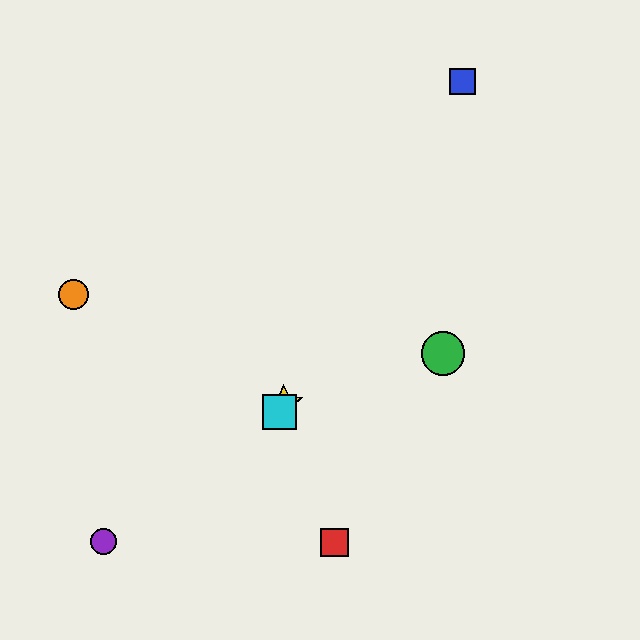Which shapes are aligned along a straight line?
The blue square, the yellow star, the cyan square are aligned along a straight line.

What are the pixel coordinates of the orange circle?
The orange circle is at (74, 295).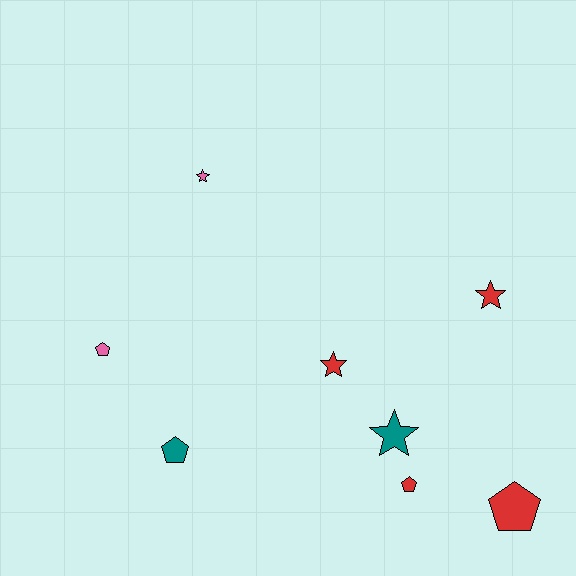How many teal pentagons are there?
There is 1 teal pentagon.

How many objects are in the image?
There are 8 objects.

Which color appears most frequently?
Red, with 4 objects.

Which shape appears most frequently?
Pentagon, with 4 objects.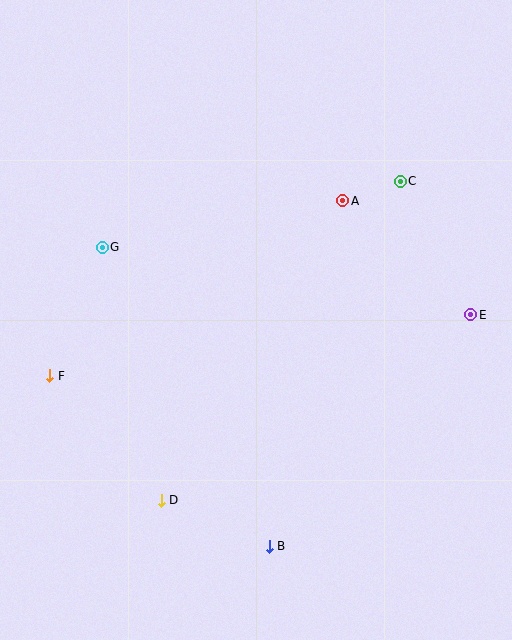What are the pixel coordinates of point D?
Point D is at (161, 500).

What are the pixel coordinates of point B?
Point B is at (269, 546).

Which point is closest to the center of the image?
Point A at (343, 201) is closest to the center.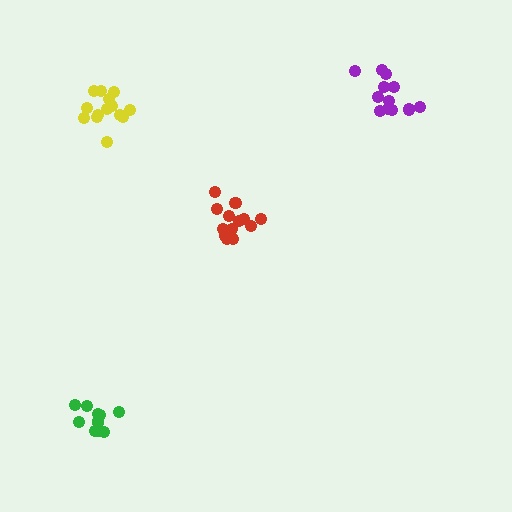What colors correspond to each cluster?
The clusters are colored: purple, red, green, yellow.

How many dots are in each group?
Group 1: 12 dots, Group 2: 13 dots, Group 3: 11 dots, Group 4: 14 dots (50 total).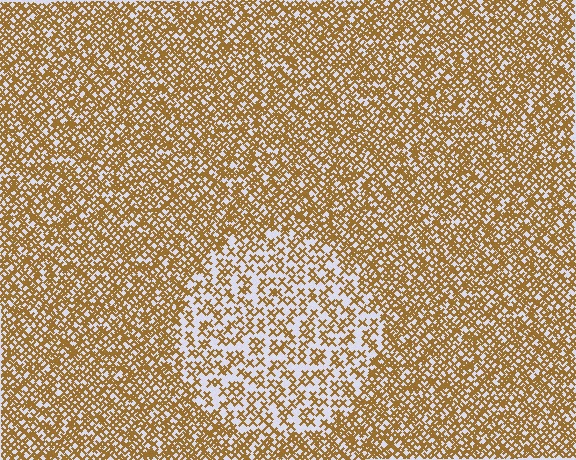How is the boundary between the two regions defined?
The boundary is defined by a change in element density (approximately 2.0x ratio). All elements are the same color, size, and shape.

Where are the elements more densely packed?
The elements are more densely packed outside the circle boundary.